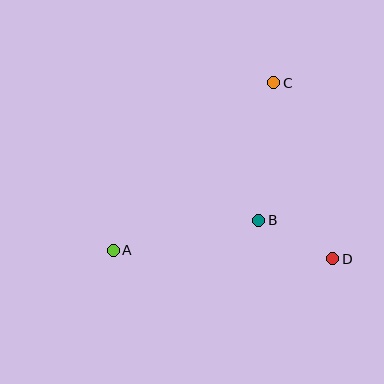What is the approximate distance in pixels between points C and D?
The distance between C and D is approximately 185 pixels.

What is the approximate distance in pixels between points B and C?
The distance between B and C is approximately 138 pixels.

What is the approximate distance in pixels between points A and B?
The distance between A and B is approximately 149 pixels.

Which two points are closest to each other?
Points B and D are closest to each other.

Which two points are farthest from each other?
Points A and C are farthest from each other.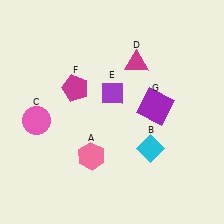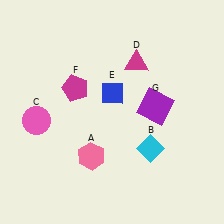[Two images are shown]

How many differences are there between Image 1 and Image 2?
There is 1 difference between the two images.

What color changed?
The diamond (E) changed from purple in Image 1 to blue in Image 2.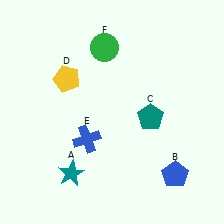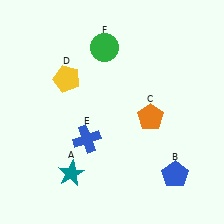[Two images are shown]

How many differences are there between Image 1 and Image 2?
There is 1 difference between the two images.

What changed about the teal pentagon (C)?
In Image 1, C is teal. In Image 2, it changed to orange.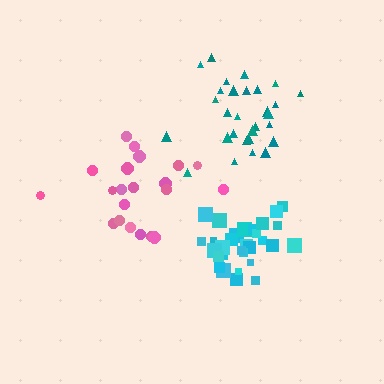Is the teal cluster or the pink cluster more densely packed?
Teal.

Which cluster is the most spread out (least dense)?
Pink.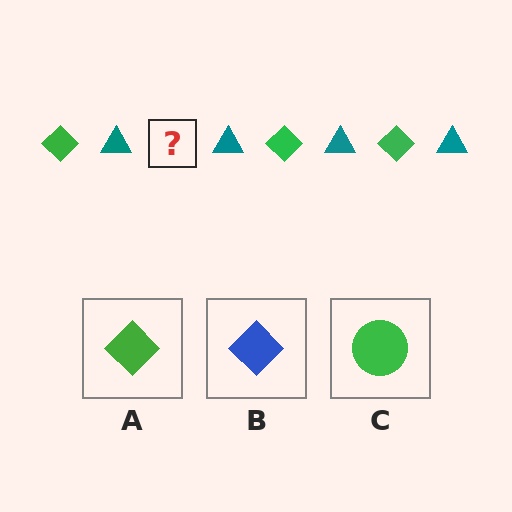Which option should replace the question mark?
Option A.